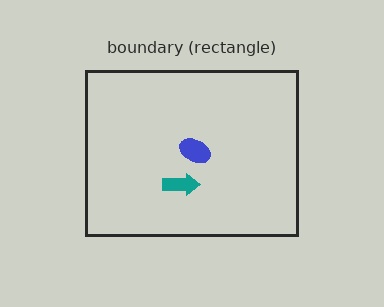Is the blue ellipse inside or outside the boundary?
Inside.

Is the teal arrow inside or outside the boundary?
Inside.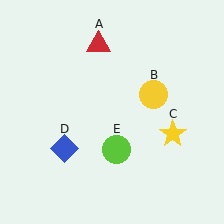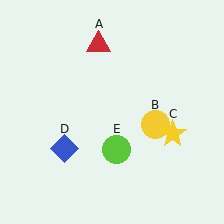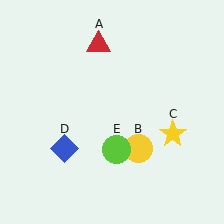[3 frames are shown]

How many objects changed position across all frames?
1 object changed position: yellow circle (object B).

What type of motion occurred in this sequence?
The yellow circle (object B) rotated clockwise around the center of the scene.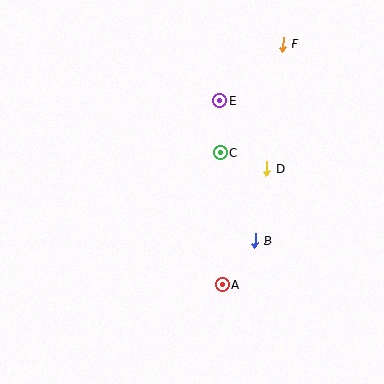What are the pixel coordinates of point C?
Point C is at (221, 153).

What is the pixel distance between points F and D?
The distance between F and D is 126 pixels.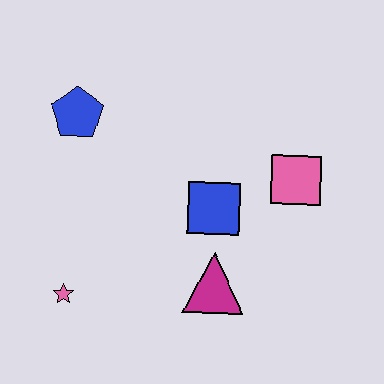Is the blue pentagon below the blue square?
No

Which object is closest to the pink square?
The blue square is closest to the pink square.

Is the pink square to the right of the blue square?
Yes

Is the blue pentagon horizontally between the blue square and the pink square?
No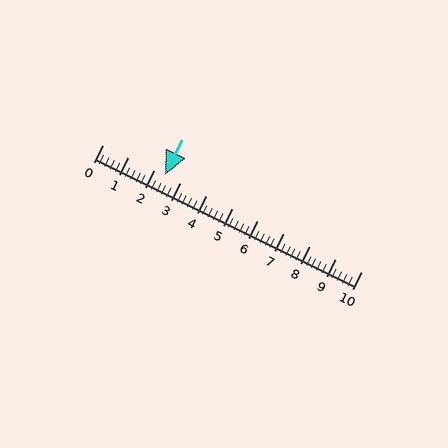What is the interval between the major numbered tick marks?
The major tick marks are spaced 1 units apart.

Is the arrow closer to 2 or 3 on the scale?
The arrow is closer to 2.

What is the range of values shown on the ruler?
The ruler shows values from 0 to 10.